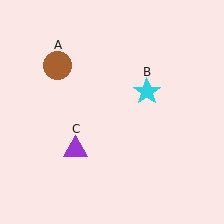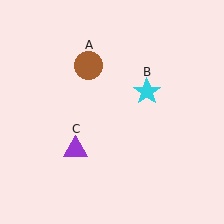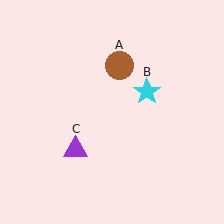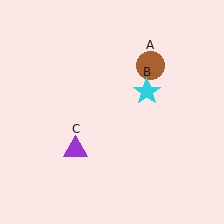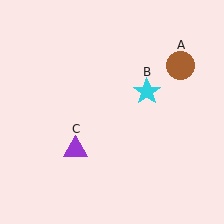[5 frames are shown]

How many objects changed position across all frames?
1 object changed position: brown circle (object A).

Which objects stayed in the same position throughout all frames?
Cyan star (object B) and purple triangle (object C) remained stationary.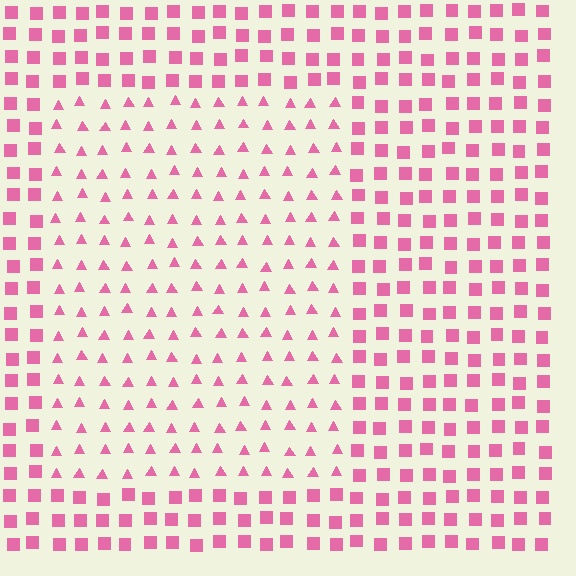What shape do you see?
I see a rectangle.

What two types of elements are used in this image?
The image uses triangles inside the rectangle region and squares outside it.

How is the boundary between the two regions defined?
The boundary is defined by a change in element shape: triangles inside vs. squares outside. All elements share the same color and spacing.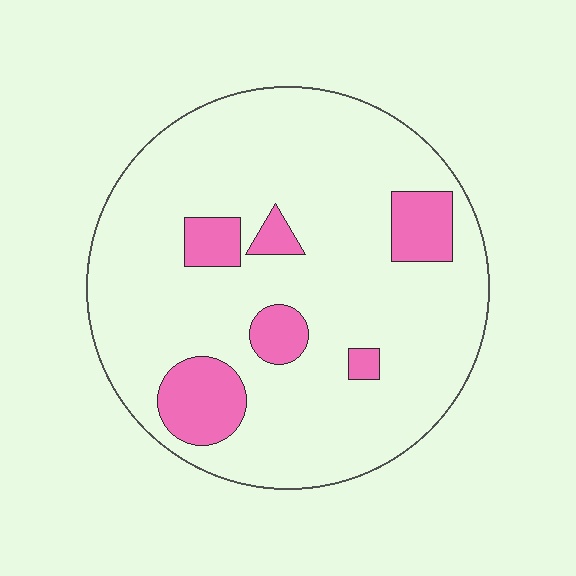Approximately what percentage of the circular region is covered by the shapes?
Approximately 15%.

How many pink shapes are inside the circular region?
6.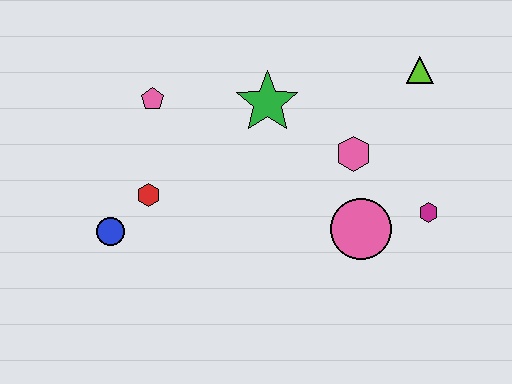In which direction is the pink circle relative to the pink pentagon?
The pink circle is to the right of the pink pentagon.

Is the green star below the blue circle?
No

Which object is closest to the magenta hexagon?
The pink circle is closest to the magenta hexagon.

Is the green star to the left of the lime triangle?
Yes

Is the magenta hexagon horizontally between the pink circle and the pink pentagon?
No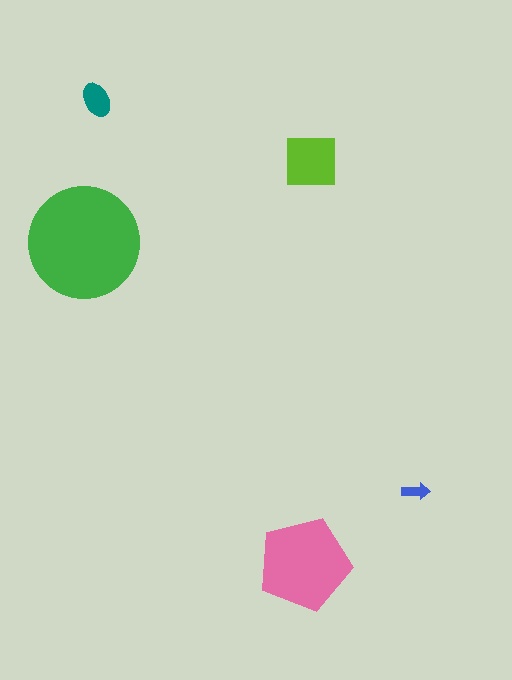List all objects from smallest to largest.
The blue arrow, the teal ellipse, the lime square, the pink pentagon, the green circle.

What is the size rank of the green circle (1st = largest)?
1st.